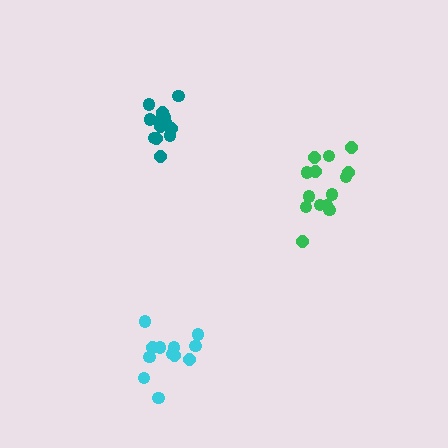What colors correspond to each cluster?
The clusters are colored: teal, cyan, green.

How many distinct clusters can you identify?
There are 3 distinct clusters.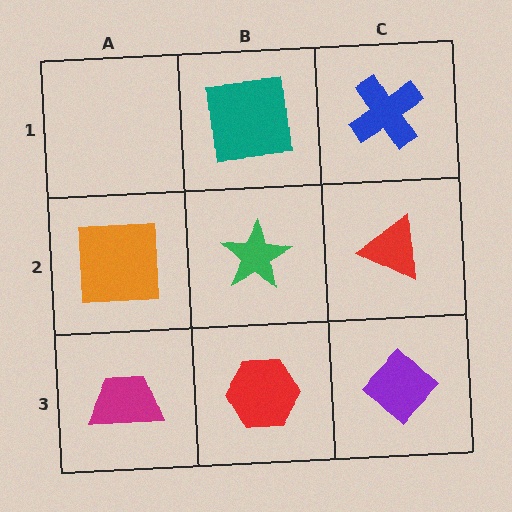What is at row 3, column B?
A red hexagon.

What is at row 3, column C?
A purple diamond.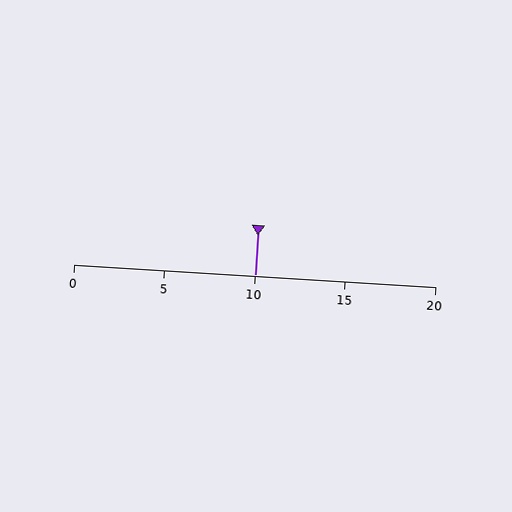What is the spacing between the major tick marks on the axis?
The major ticks are spaced 5 apart.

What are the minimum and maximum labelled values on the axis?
The axis runs from 0 to 20.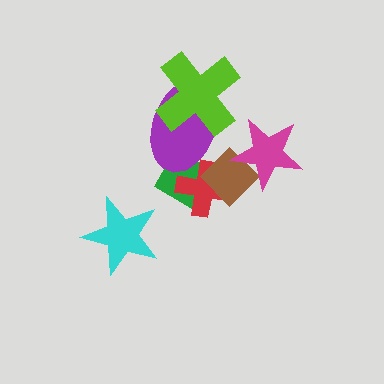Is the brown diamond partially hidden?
Yes, it is partially covered by another shape.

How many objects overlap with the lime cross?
1 object overlaps with the lime cross.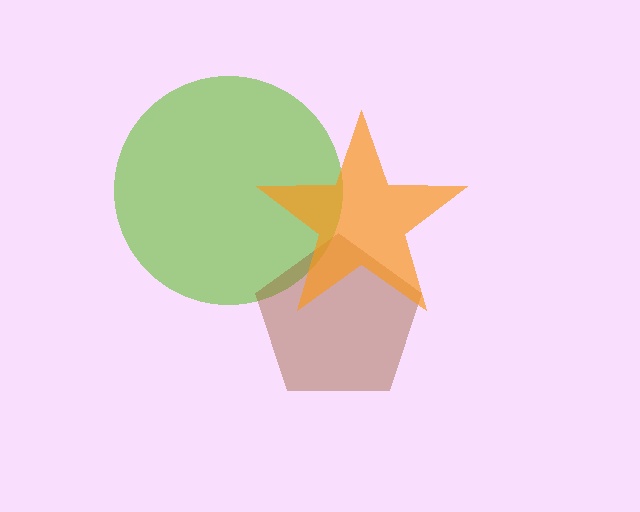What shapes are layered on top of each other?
The layered shapes are: a lime circle, a brown pentagon, an orange star.